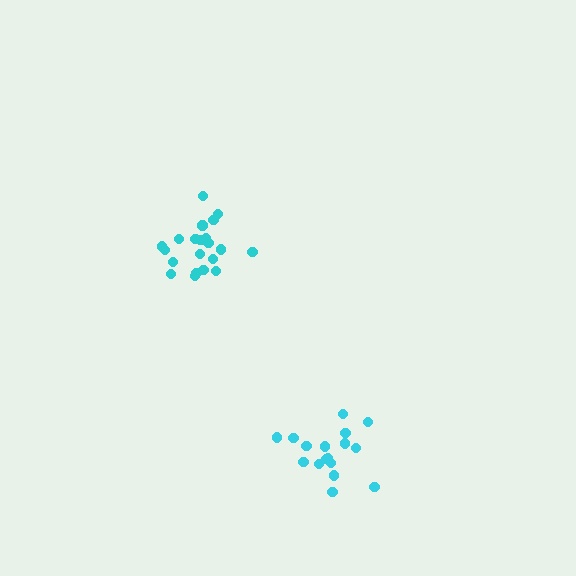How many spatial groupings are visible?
There are 2 spatial groupings.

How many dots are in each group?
Group 1: 21 dots, Group 2: 17 dots (38 total).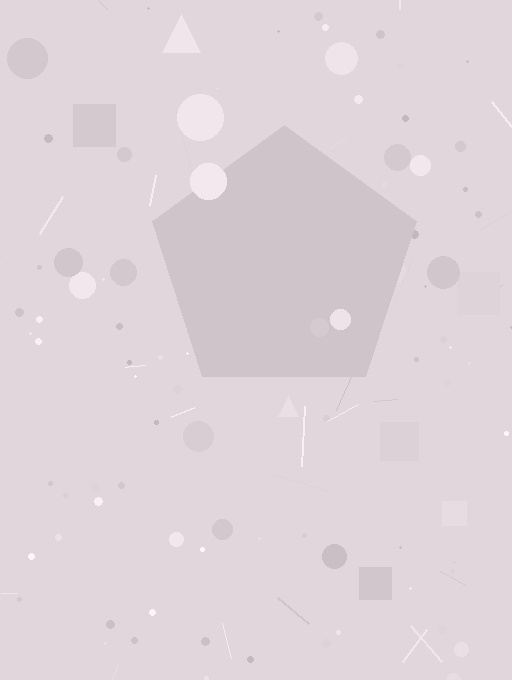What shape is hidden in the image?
A pentagon is hidden in the image.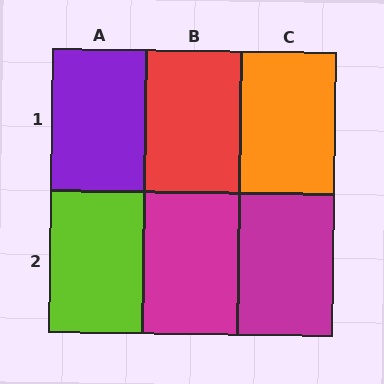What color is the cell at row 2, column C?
Magenta.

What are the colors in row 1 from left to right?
Purple, red, orange.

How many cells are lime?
1 cell is lime.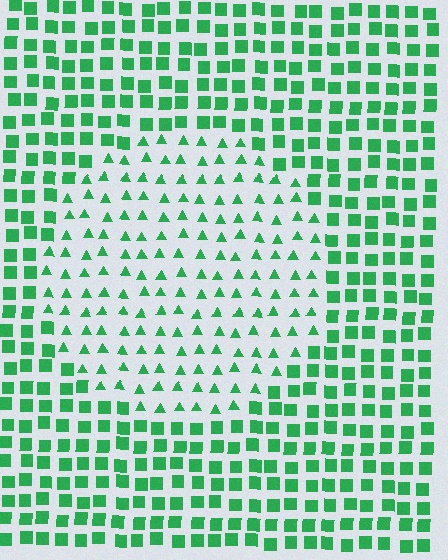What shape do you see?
I see a circle.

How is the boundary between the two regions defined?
The boundary is defined by a change in element shape: triangles inside vs. squares outside. All elements share the same color and spacing.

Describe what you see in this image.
The image is filled with small green elements arranged in a uniform grid. A circle-shaped region contains triangles, while the surrounding area contains squares. The boundary is defined purely by the change in element shape.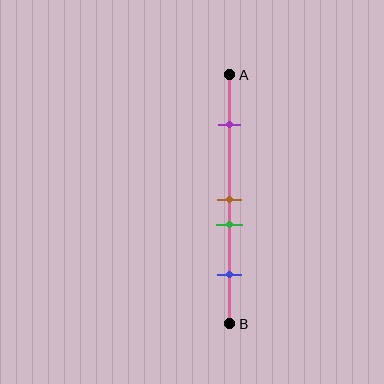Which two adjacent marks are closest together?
The brown and green marks are the closest adjacent pair.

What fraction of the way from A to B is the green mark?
The green mark is approximately 60% (0.6) of the way from A to B.